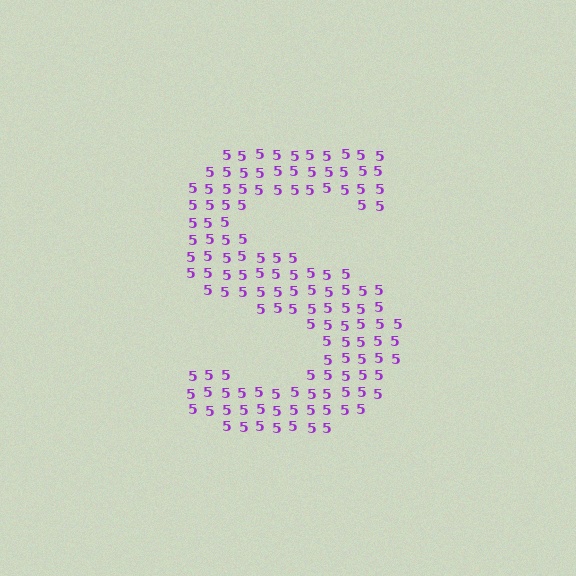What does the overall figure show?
The overall figure shows the letter S.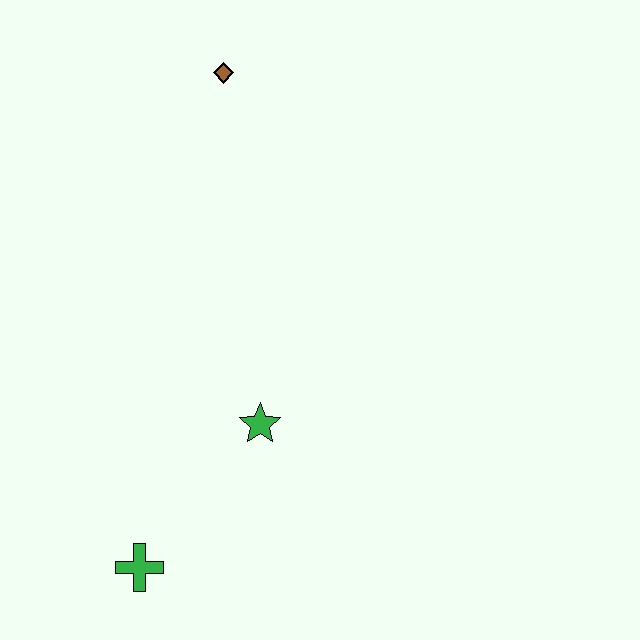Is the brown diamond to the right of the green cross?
Yes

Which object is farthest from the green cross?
The brown diamond is farthest from the green cross.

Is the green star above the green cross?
Yes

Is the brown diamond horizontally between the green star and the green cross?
Yes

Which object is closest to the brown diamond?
The green star is closest to the brown diamond.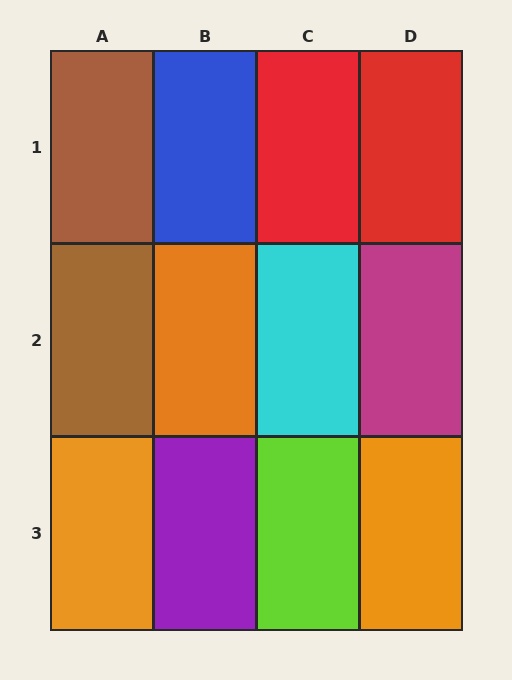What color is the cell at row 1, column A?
Brown.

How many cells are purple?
1 cell is purple.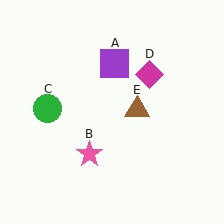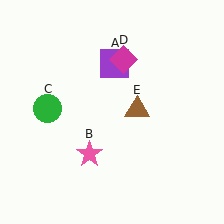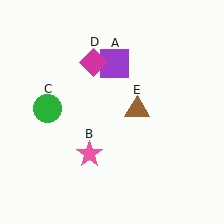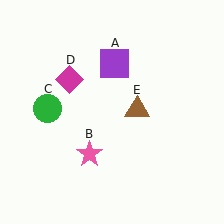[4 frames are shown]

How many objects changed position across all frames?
1 object changed position: magenta diamond (object D).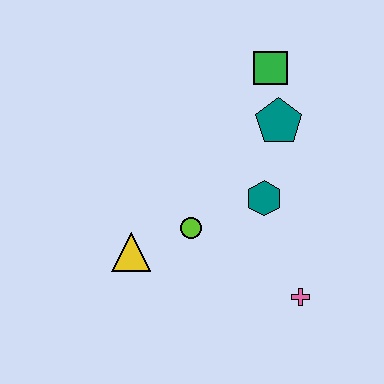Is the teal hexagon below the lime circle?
No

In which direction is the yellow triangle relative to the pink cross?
The yellow triangle is to the left of the pink cross.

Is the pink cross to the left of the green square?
No